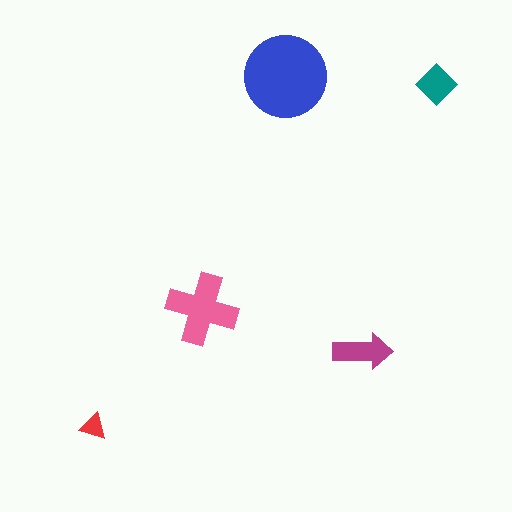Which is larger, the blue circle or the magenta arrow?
The blue circle.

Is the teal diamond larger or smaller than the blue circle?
Smaller.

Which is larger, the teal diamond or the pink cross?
The pink cross.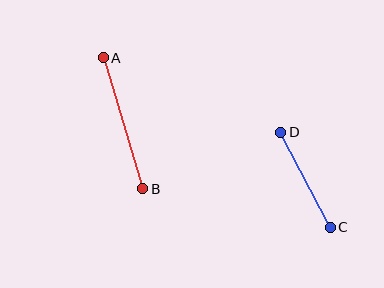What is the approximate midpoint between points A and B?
The midpoint is at approximately (123, 123) pixels.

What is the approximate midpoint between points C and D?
The midpoint is at approximately (305, 180) pixels.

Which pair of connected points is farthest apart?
Points A and B are farthest apart.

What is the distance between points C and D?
The distance is approximately 107 pixels.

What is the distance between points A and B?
The distance is approximately 137 pixels.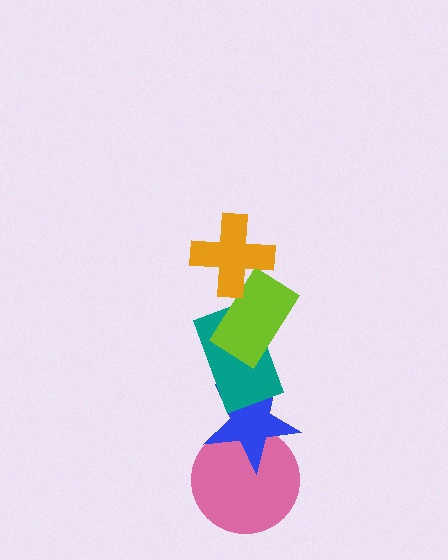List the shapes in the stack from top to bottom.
From top to bottom: the orange cross, the lime rectangle, the teal rectangle, the blue star, the pink circle.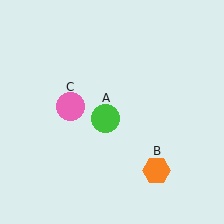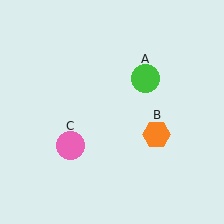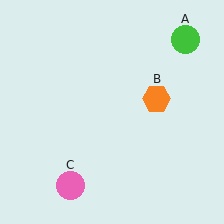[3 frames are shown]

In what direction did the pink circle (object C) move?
The pink circle (object C) moved down.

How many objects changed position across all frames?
3 objects changed position: green circle (object A), orange hexagon (object B), pink circle (object C).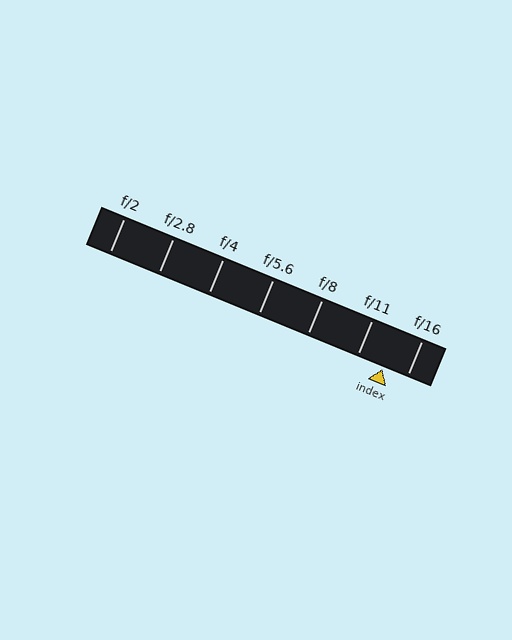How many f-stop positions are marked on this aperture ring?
There are 7 f-stop positions marked.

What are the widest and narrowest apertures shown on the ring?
The widest aperture shown is f/2 and the narrowest is f/16.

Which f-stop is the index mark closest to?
The index mark is closest to f/16.